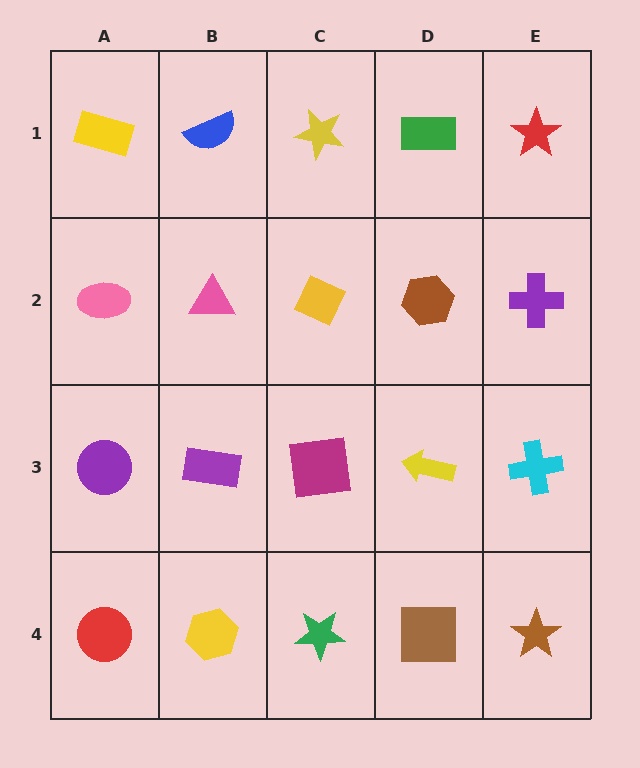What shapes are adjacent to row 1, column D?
A brown hexagon (row 2, column D), a yellow star (row 1, column C), a red star (row 1, column E).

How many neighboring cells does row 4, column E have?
2.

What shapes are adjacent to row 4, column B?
A purple rectangle (row 3, column B), a red circle (row 4, column A), a green star (row 4, column C).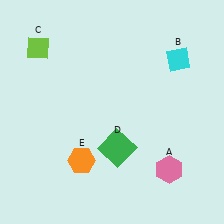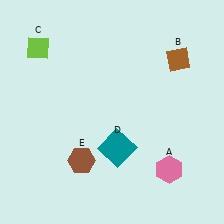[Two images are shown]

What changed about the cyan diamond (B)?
In Image 1, B is cyan. In Image 2, it changed to brown.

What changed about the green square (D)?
In Image 1, D is green. In Image 2, it changed to teal.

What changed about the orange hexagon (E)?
In Image 1, E is orange. In Image 2, it changed to brown.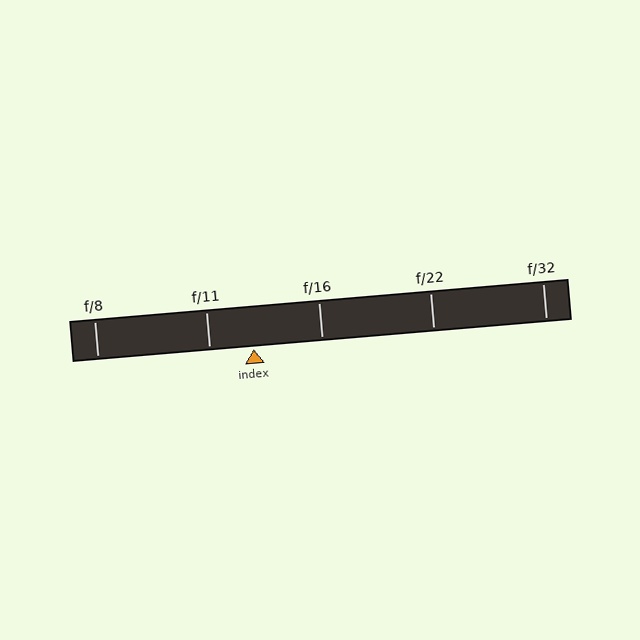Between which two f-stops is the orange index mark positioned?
The index mark is between f/11 and f/16.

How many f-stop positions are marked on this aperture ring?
There are 5 f-stop positions marked.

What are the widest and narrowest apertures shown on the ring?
The widest aperture shown is f/8 and the narrowest is f/32.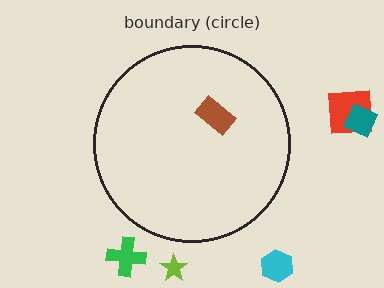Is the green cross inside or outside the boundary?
Outside.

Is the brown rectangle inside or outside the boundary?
Inside.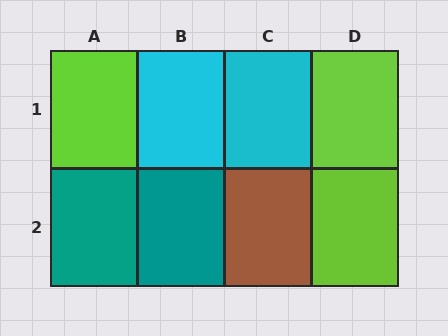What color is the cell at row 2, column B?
Teal.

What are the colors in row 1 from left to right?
Lime, cyan, cyan, lime.